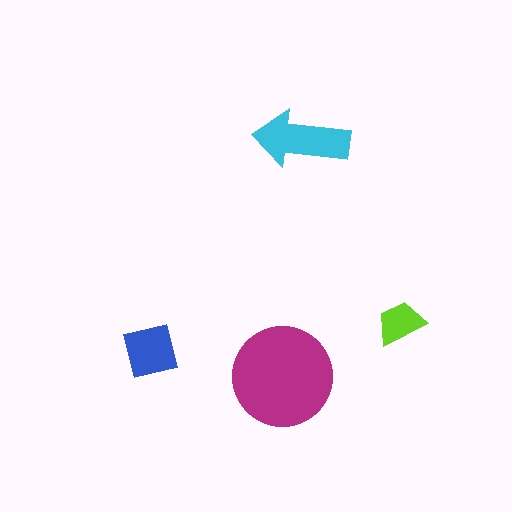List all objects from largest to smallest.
The magenta circle, the cyan arrow, the blue square, the lime trapezoid.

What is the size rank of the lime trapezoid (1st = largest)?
4th.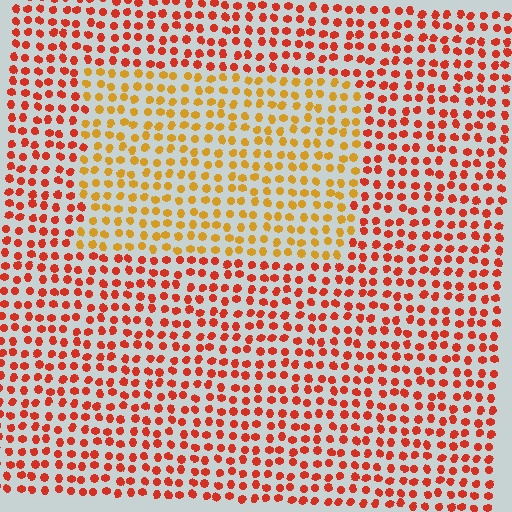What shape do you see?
I see a rectangle.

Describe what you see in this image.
The image is filled with small red elements in a uniform arrangement. A rectangle-shaped region is visible where the elements are tinted to a slightly different hue, forming a subtle color boundary.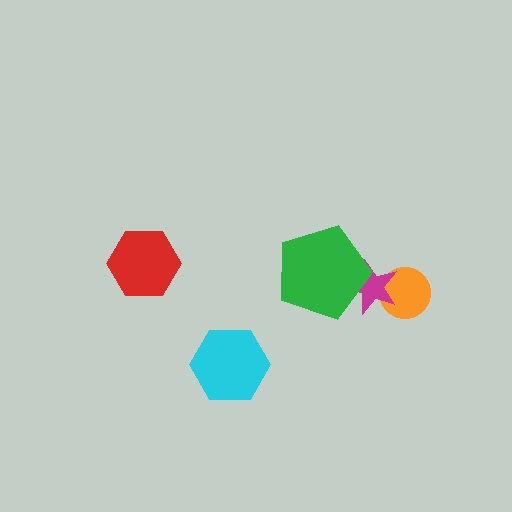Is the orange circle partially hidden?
Yes, it is partially covered by another shape.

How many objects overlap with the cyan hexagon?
0 objects overlap with the cyan hexagon.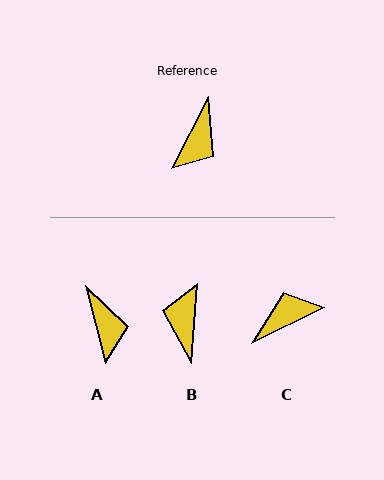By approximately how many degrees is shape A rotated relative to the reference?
Approximately 41 degrees counter-clockwise.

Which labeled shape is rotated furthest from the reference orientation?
B, about 157 degrees away.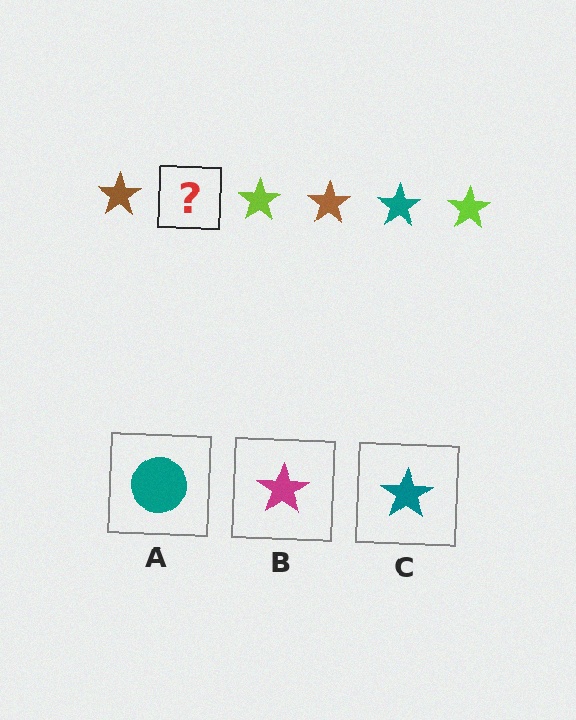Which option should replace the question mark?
Option C.